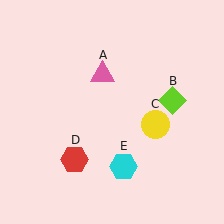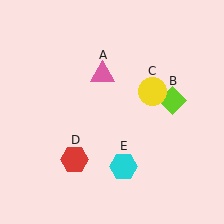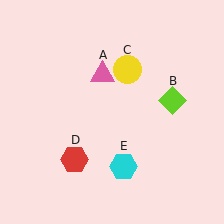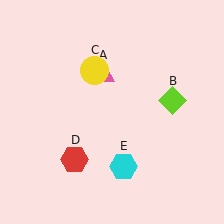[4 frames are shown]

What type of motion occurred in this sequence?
The yellow circle (object C) rotated counterclockwise around the center of the scene.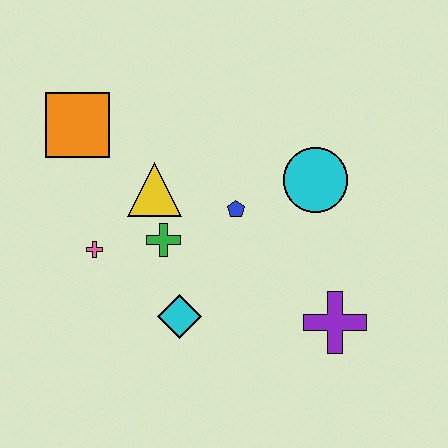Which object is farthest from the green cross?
The purple cross is farthest from the green cross.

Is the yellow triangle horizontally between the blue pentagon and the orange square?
Yes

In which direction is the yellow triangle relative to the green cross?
The yellow triangle is above the green cross.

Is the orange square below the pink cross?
No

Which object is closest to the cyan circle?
The blue pentagon is closest to the cyan circle.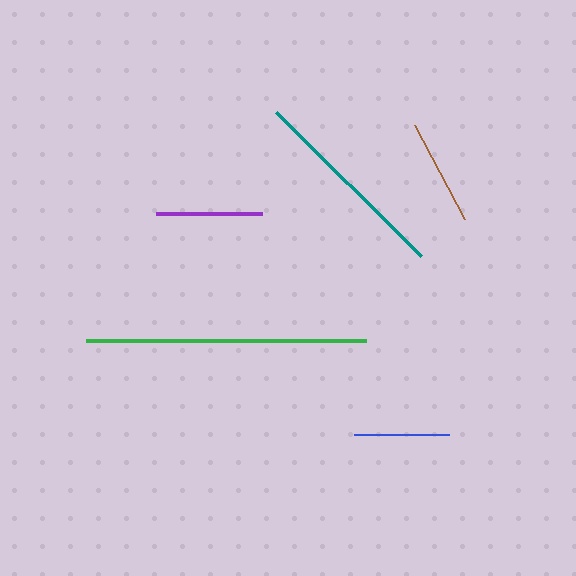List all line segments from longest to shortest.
From longest to shortest: green, teal, brown, purple, blue.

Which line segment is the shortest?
The blue line is the shortest at approximately 95 pixels.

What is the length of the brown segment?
The brown segment is approximately 106 pixels long.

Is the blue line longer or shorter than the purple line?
The purple line is longer than the blue line.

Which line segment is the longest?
The green line is the longest at approximately 280 pixels.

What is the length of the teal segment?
The teal segment is approximately 204 pixels long.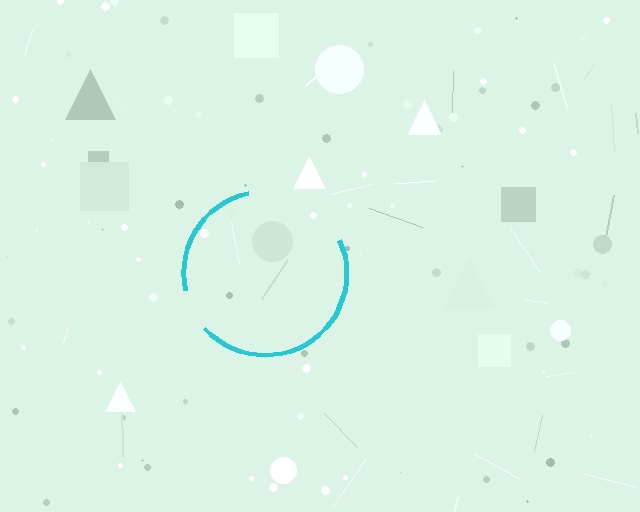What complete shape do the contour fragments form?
The contour fragments form a circle.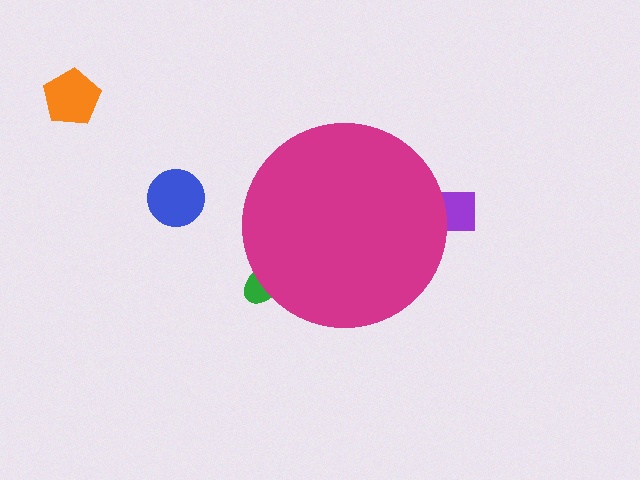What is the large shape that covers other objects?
A magenta circle.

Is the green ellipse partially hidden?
Yes, the green ellipse is partially hidden behind the magenta circle.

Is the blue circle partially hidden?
No, the blue circle is fully visible.